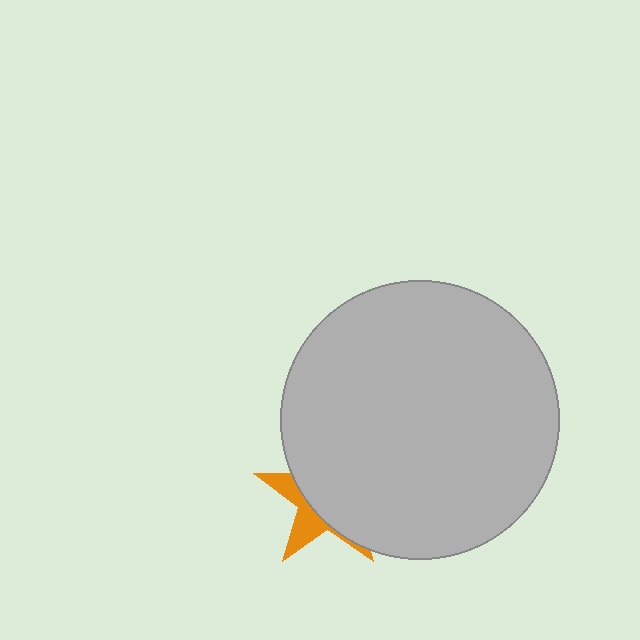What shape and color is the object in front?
The object in front is a light gray circle.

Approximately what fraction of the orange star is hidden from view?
Roughly 69% of the orange star is hidden behind the light gray circle.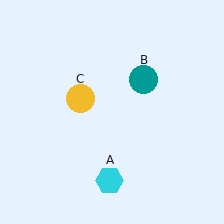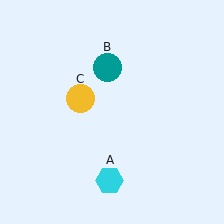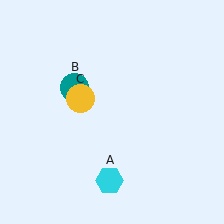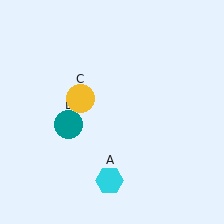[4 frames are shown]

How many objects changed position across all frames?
1 object changed position: teal circle (object B).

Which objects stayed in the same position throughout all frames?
Cyan hexagon (object A) and yellow circle (object C) remained stationary.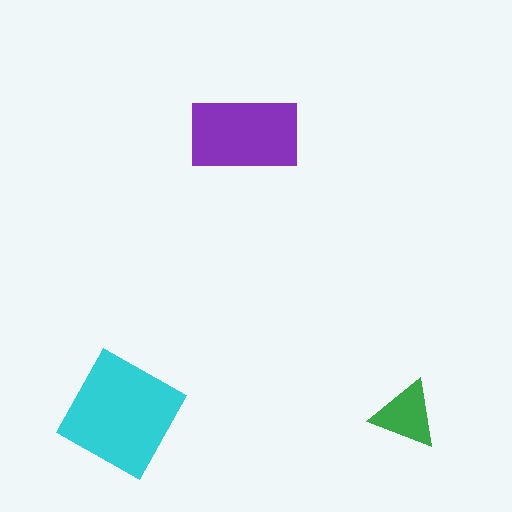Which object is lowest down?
The green triangle is bottommost.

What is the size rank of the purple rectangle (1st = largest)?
2nd.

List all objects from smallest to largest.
The green triangle, the purple rectangle, the cyan square.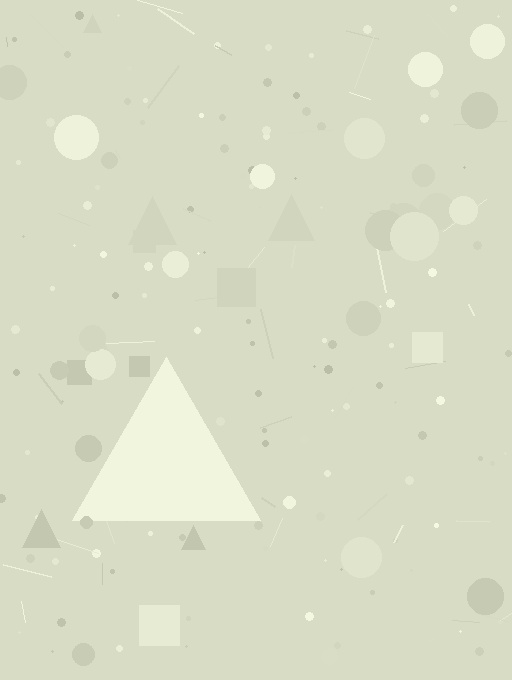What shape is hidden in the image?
A triangle is hidden in the image.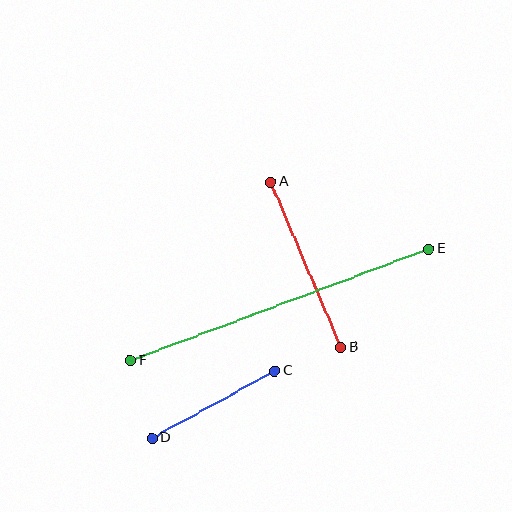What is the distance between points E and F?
The distance is approximately 319 pixels.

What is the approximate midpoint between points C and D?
The midpoint is at approximately (213, 404) pixels.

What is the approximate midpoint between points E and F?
The midpoint is at approximately (280, 304) pixels.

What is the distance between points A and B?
The distance is approximately 180 pixels.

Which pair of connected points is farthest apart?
Points E and F are farthest apart.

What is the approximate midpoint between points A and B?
The midpoint is at approximately (306, 265) pixels.